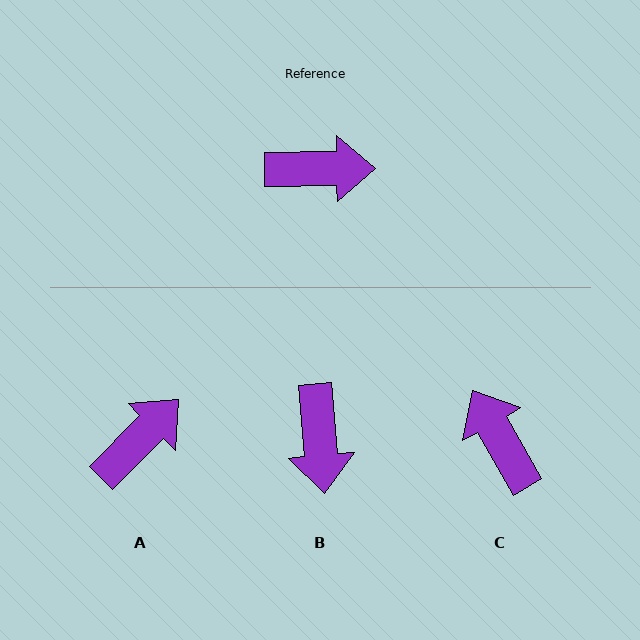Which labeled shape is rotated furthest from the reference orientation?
C, about 119 degrees away.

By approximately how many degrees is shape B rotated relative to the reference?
Approximately 86 degrees clockwise.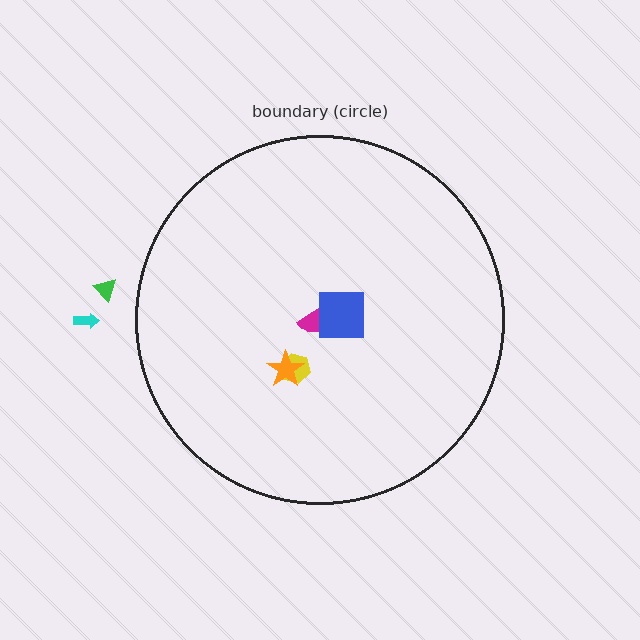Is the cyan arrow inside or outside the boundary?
Outside.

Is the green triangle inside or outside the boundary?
Outside.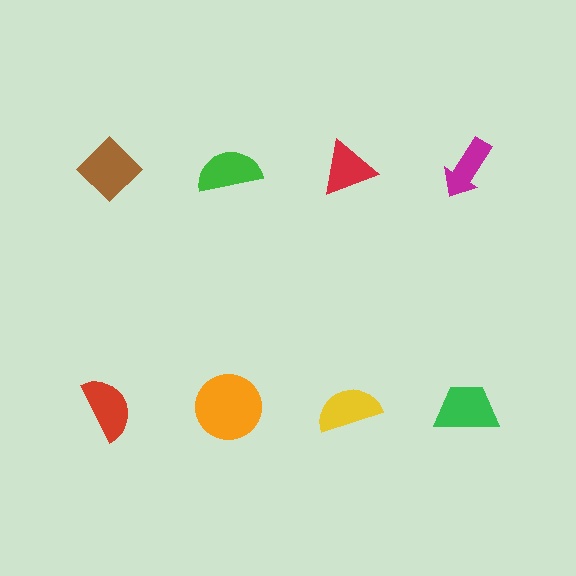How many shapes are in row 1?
4 shapes.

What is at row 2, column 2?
An orange circle.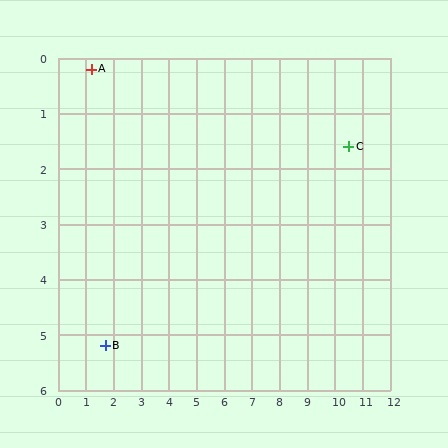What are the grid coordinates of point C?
Point C is at approximately (10.5, 1.6).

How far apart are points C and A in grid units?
Points C and A are about 9.4 grid units apart.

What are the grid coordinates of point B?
Point B is at approximately (1.7, 5.2).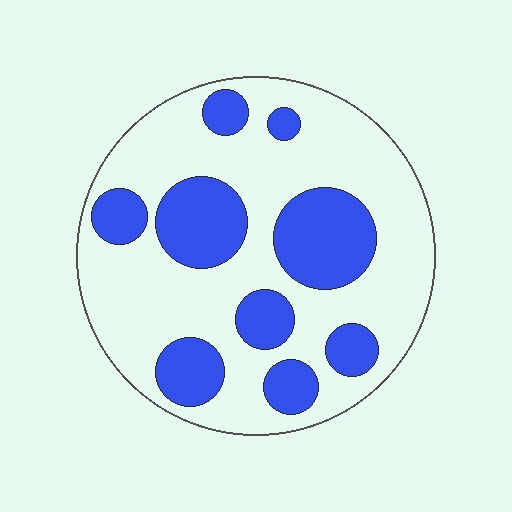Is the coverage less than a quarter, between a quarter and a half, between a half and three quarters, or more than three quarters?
Between a quarter and a half.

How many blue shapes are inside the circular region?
9.